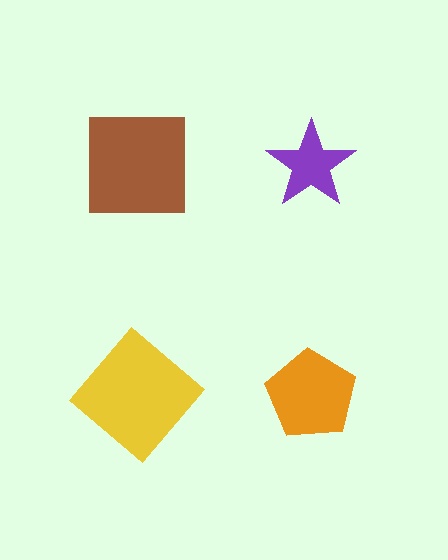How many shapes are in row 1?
2 shapes.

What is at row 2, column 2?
An orange pentagon.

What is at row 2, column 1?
A yellow diamond.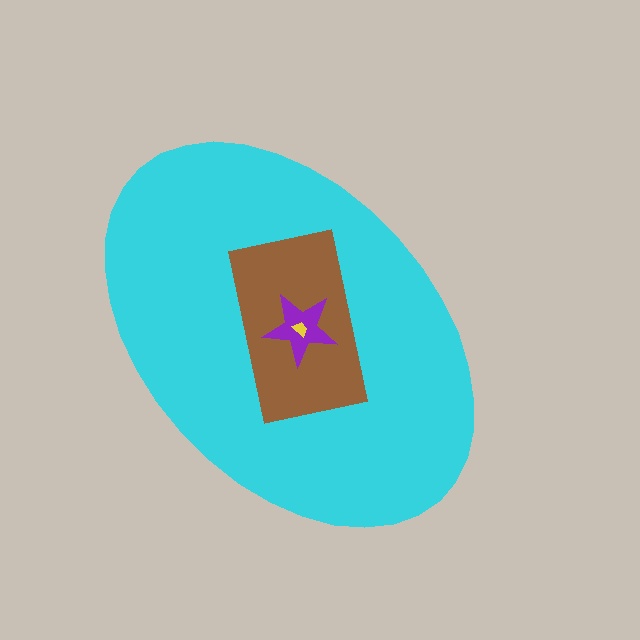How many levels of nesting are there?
4.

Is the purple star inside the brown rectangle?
Yes.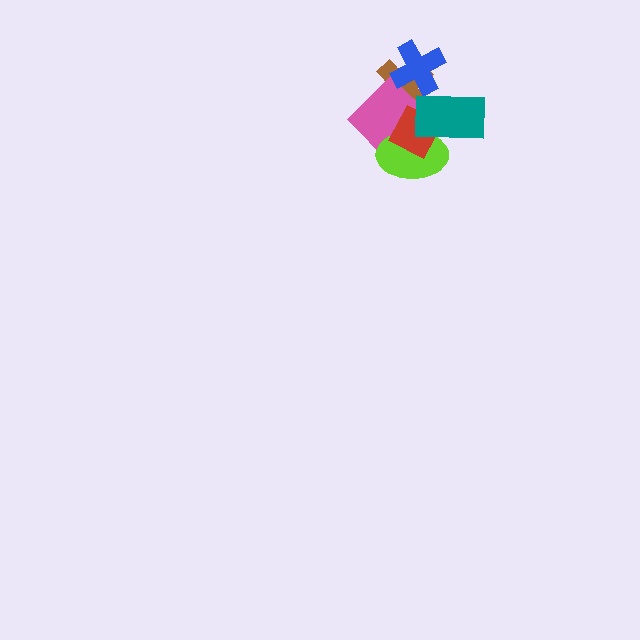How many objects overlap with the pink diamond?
5 objects overlap with the pink diamond.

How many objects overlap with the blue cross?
2 objects overlap with the blue cross.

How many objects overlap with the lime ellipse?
3 objects overlap with the lime ellipse.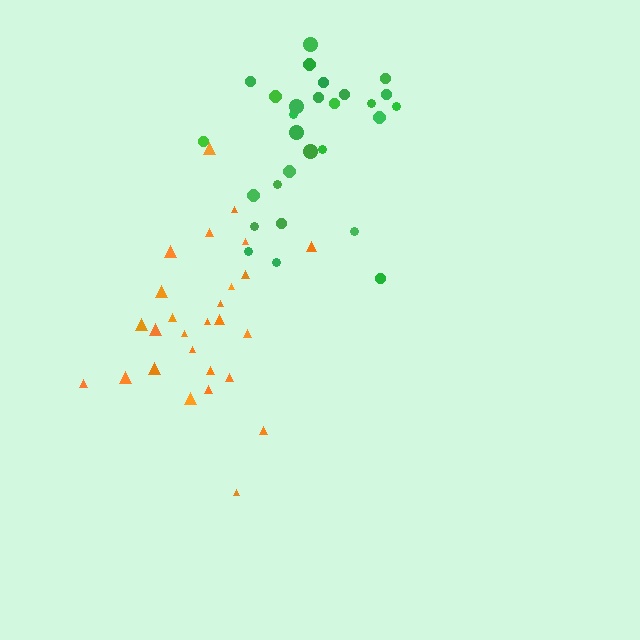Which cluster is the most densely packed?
Green.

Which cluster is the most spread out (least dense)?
Orange.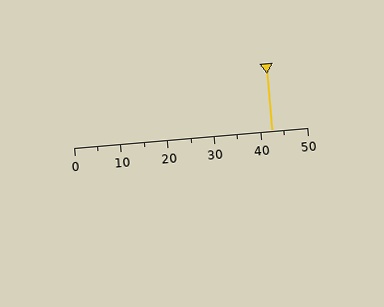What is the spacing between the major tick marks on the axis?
The major ticks are spaced 10 apart.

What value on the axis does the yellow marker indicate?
The marker indicates approximately 42.5.